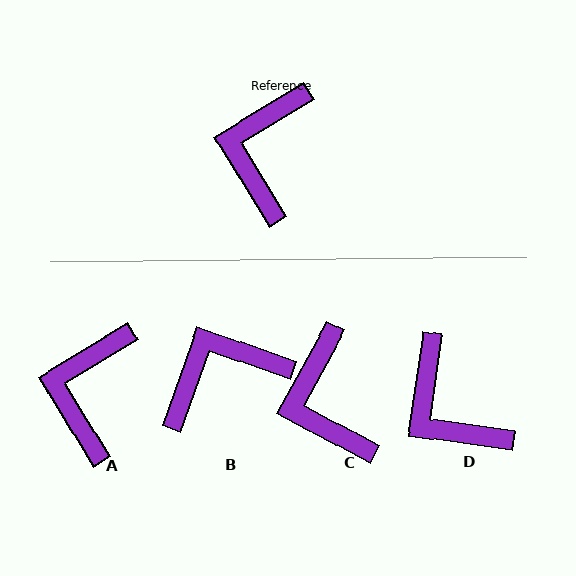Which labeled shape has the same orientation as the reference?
A.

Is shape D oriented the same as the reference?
No, it is off by about 50 degrees.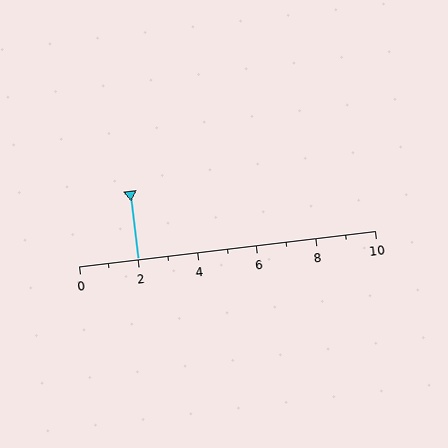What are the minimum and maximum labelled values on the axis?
The axis runs from 0 to 10.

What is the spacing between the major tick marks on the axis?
The major ticks are spaced 2 apart.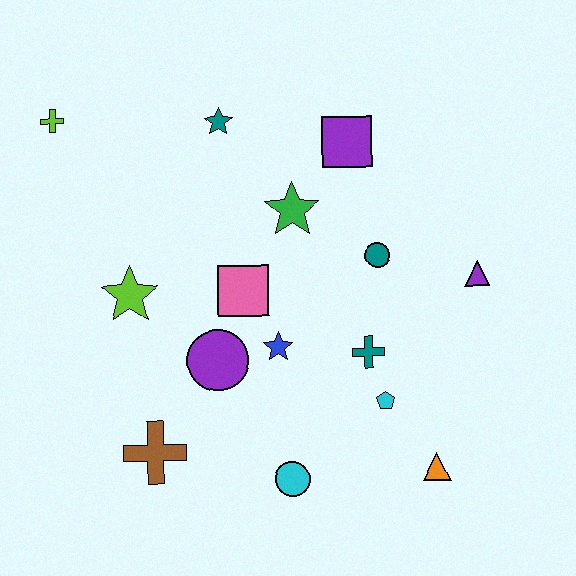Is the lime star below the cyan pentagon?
No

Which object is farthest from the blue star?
The lime cross is farthest from the blue star.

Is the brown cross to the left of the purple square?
Yes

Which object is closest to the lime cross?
The teal star is closest to the lime cross.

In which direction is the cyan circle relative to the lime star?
The cyan circle is below the lime star.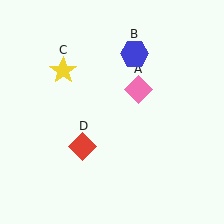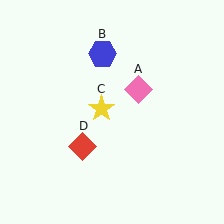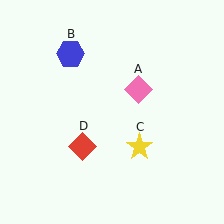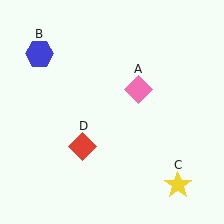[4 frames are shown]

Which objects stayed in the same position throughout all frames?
Pink diamond (object A) and red diamond (object D) remained stationary.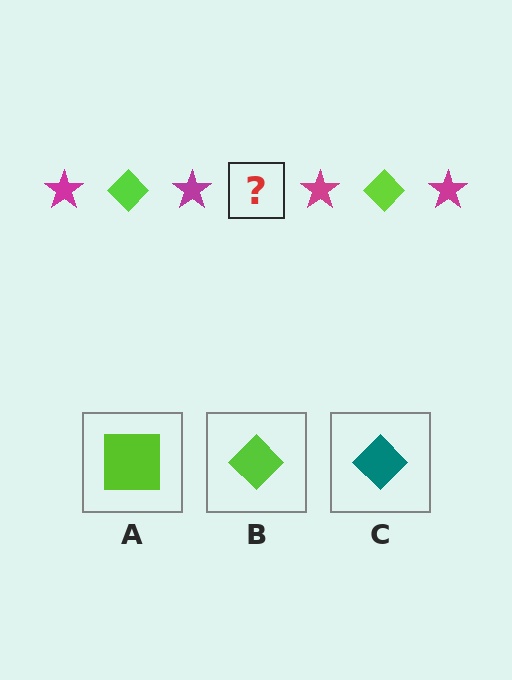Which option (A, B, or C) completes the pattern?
B.